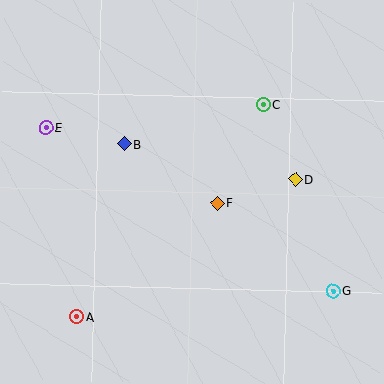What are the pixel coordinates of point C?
Point C is at (264, 105).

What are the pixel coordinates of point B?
Point B is at (124, 144).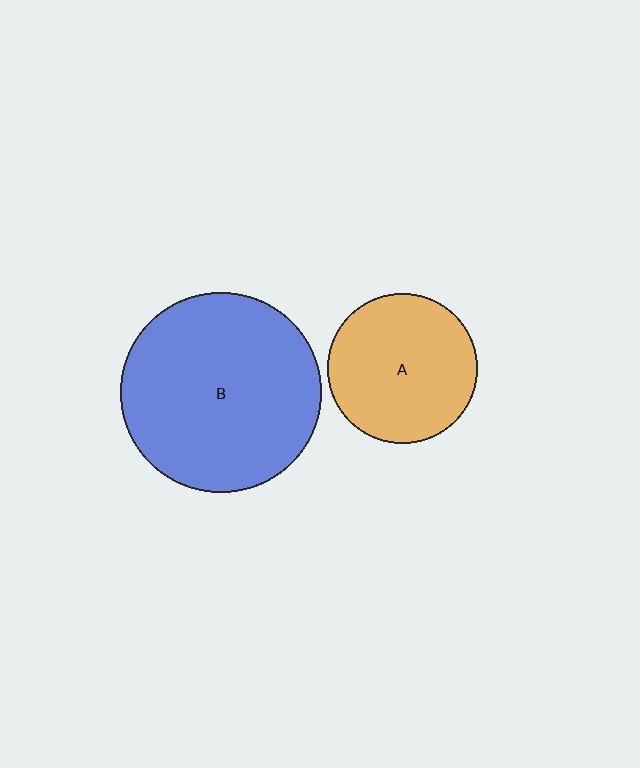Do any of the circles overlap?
No, none of the circles overlap.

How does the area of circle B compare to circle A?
Approximately 1.8 times.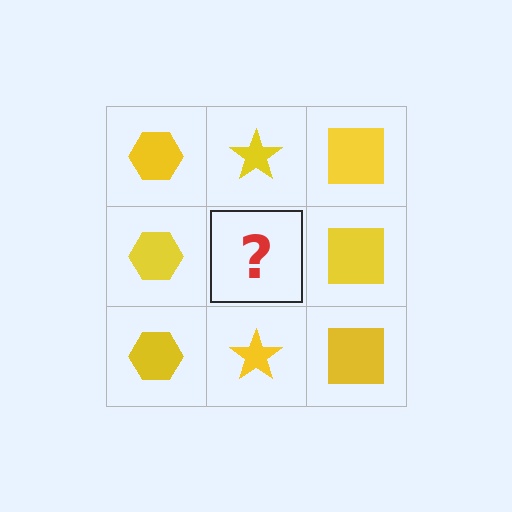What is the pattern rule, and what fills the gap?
The rule is that each column has a consistent shape. The gap should be filled with a yellow star.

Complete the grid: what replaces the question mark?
The question mark should be replaced with a yellow star.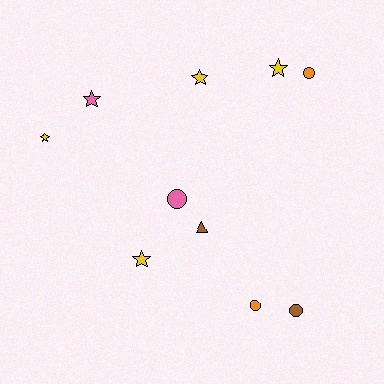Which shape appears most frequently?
Star, with 5 objects.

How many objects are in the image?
There are 10 objects.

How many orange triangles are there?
There are no orange triangles.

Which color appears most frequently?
Yellow, with 4 objects.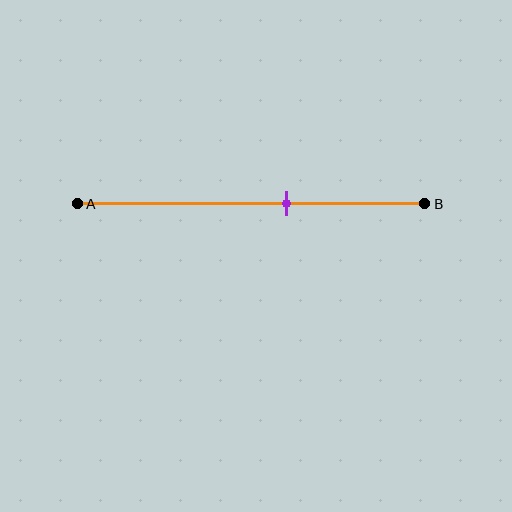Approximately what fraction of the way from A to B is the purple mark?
The purple mark is approximately 60% of the way from A to B.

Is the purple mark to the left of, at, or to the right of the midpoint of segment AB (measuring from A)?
The purple mark is to the right of the midpoint of segment AB.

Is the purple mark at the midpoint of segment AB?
No, the mark is at about 60% from A, not at the 50% midpoint.